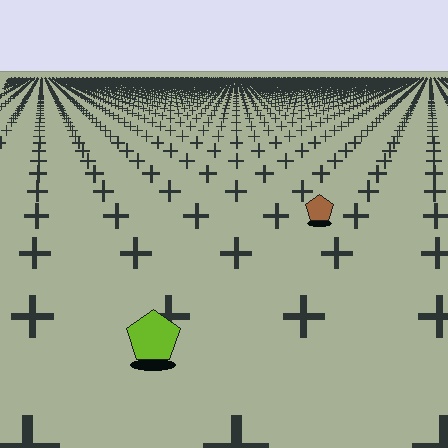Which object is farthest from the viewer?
The brown pentagon is farthest from the viewer. It appears smaller and the ground texture around it is denser.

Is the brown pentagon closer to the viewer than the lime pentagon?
No. The lime pentagon is closer — you can tell from the texture gradient: the ground texture is coarser near it.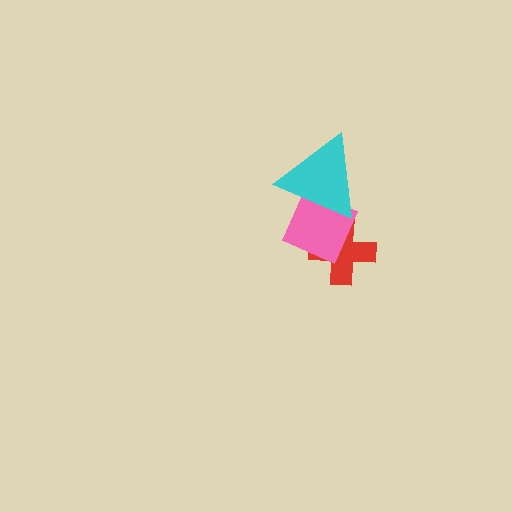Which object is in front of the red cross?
The pink square is in front of the red cross.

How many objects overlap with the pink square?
2 objects overlap with the pink square.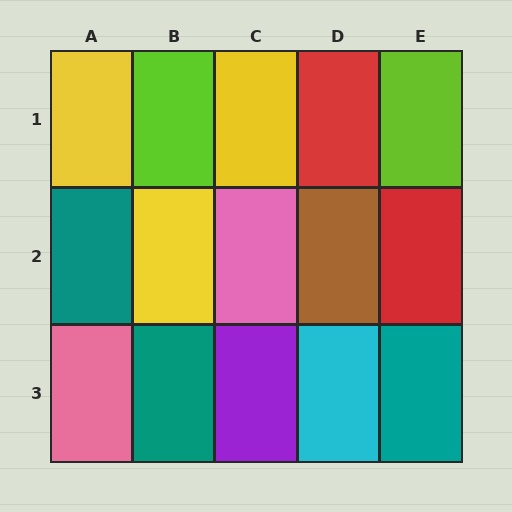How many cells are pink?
2 cells are pink.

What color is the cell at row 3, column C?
Purple.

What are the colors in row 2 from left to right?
Teal, yellow, pink, brown, red.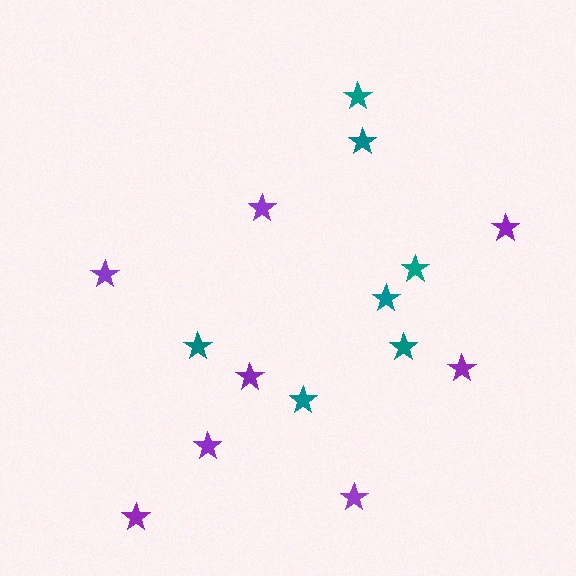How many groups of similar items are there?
There are 2 groups: one group of purple stars (8) and one group of teal stars (7).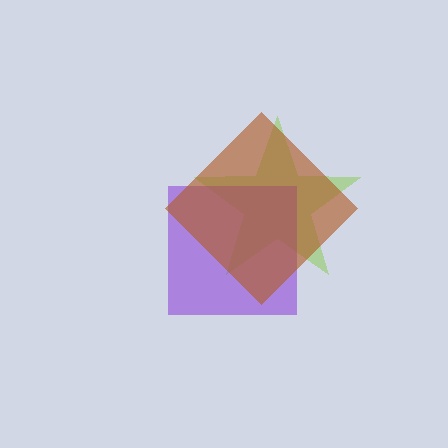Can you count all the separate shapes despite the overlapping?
Yes, there are 3 separate shapes.